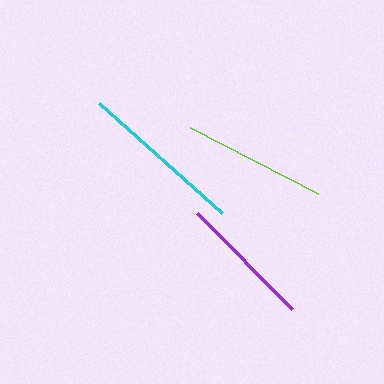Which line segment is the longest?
The cyan line is the longest at approximately 165 pixels.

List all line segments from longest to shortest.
From longest to shortest: cyan, lime, purple.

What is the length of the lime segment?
The lime segment is approximately 143 pixels long.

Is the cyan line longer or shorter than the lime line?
The cyan line is longer than the lime line.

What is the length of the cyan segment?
The cyan segment is approximately 165 pixels long.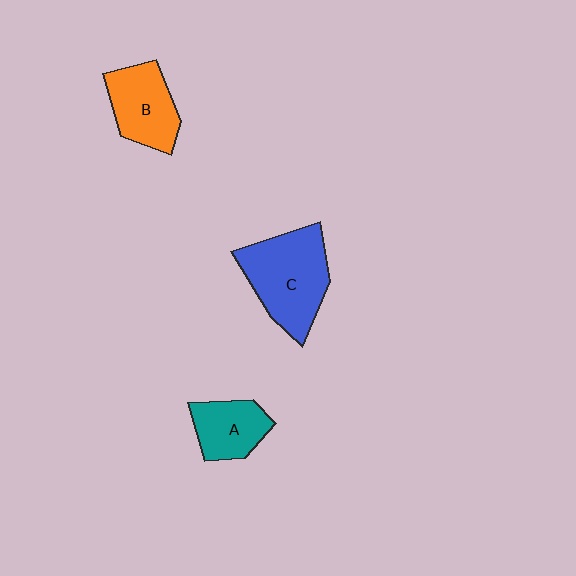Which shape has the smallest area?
Shape A (teal).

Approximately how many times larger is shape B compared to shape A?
Approximately 1.2 times.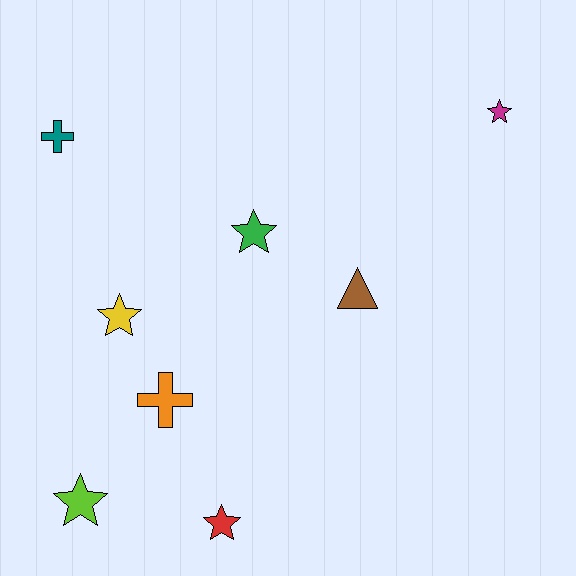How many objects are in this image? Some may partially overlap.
There are 8 objects.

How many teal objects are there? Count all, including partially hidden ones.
There is 1 teal object.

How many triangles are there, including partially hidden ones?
There is 1 triangle.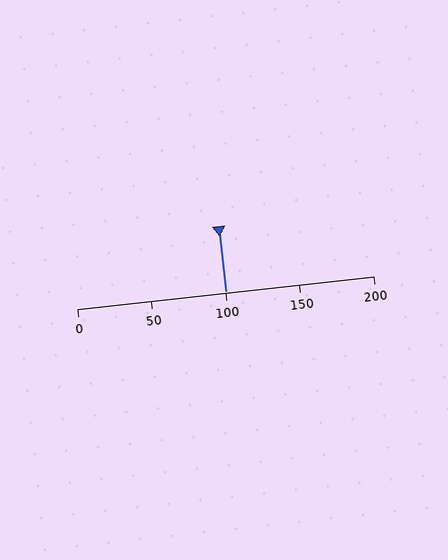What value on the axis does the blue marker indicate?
The marker indicates approximately 100.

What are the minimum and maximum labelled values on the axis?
The axis runs from 0 to 200.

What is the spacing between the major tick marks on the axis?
The major ticks are spaced 50 apart.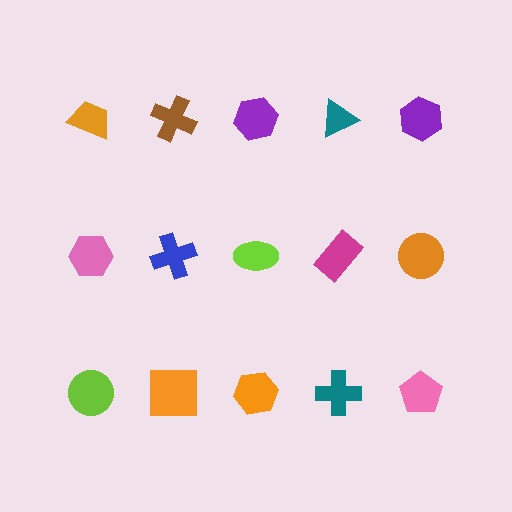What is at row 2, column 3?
A lime ellipse.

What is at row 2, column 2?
A blue cross.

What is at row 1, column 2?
A brown cross.